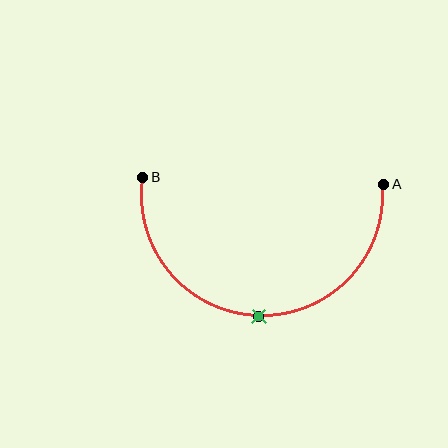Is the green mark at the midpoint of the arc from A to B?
Yes. The green mark lies on the arc at equal arc-length from both A and B — it is the arc midpoint.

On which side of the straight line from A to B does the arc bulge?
The arc bulges below the straight line connecting A and B.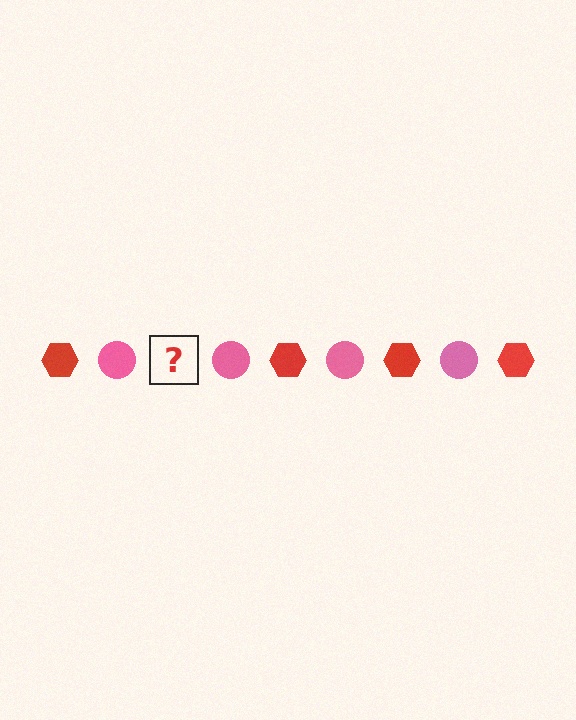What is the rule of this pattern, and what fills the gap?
The rule is that the pattern alternates between red hexagon and pink circle. The gap should be filled with a red hexagon.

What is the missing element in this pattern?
The missing element is a red hexagon.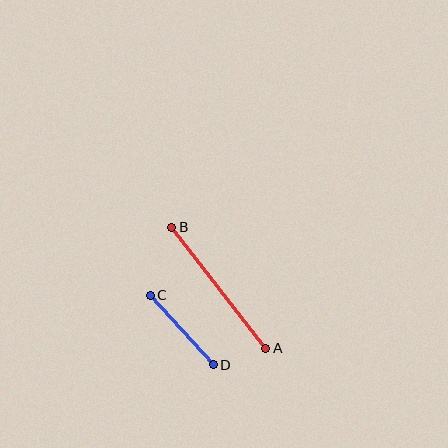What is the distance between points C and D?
The distance is approximately 94 pixels.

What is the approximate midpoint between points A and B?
The midpoint is at approximately (219, 288) pixels.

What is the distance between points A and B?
The distance is approximately 153 pixels.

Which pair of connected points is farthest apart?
Points A and B are farthest apart.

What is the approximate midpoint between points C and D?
The midpoint is at approximately (182, 330) pixels.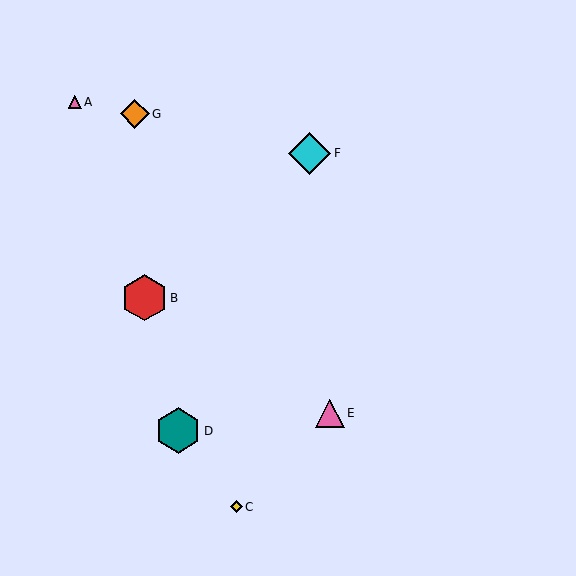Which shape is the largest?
The red hexagon (labeled B) is the largest.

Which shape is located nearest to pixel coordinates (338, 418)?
The pink triangle (labeled E) at (330, 413) is nearest to that location.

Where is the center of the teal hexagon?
The center of the teal hexagon is at (178, 431).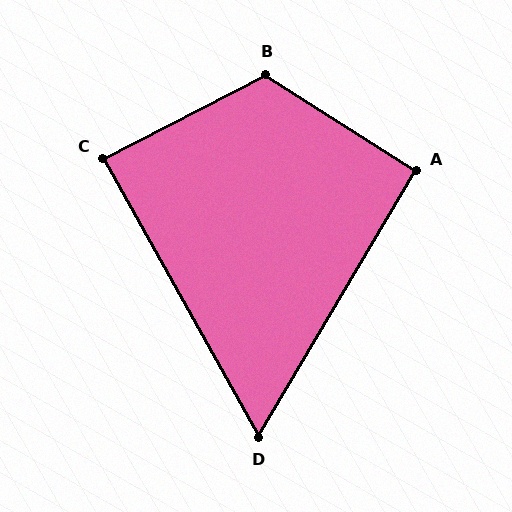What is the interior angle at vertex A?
Approximately 92 degrees (approximately right).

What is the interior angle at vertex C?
Approximately 88 degrees (approximately right).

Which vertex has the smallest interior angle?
D, at approximately 60 degrees.